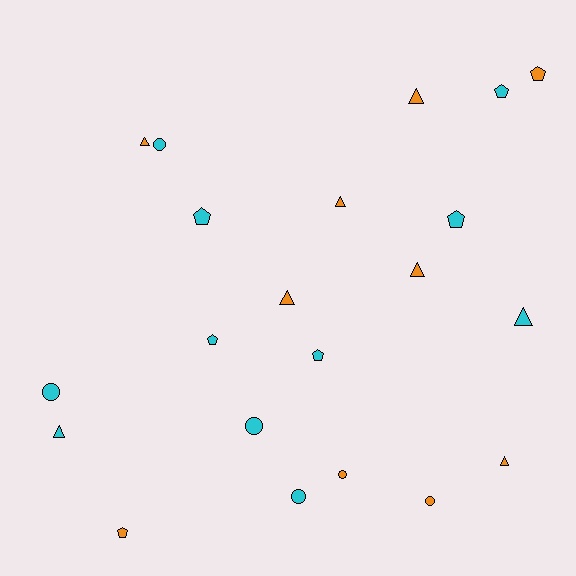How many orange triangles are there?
There are 6 orange triangles.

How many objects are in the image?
There are 21 objects.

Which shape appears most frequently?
Triangle, with 8 objects.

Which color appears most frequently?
Cyan, with 11 objects.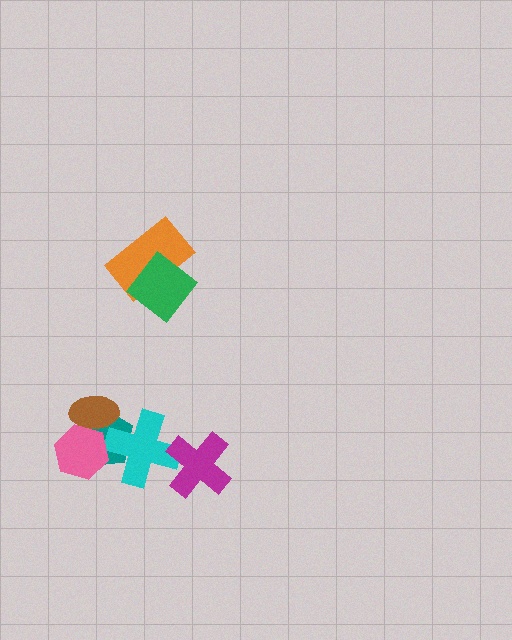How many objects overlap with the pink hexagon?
2 objects overlap with the pink hexagon.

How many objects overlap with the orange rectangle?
1 object overlaps with the orange rectangle.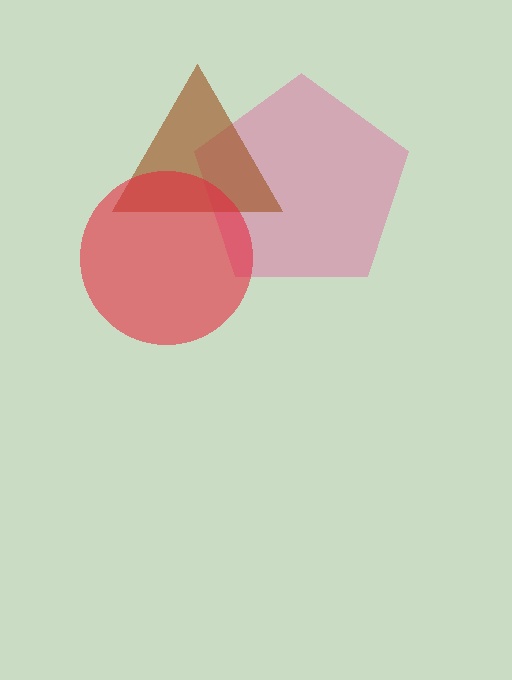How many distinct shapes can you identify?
There are 3 distinct shapes: a pink pentagon, a brown triangle, a red circle.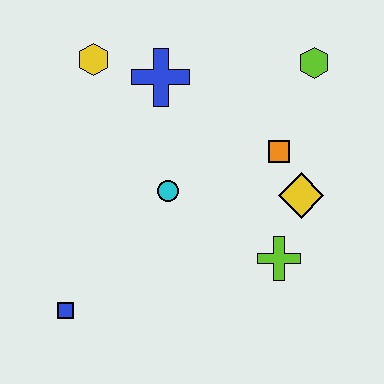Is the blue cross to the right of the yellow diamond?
No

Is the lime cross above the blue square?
Yes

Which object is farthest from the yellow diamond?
The blue square is farthest from the yellow diamond.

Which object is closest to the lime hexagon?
The orange square is closest to the lime hexagon.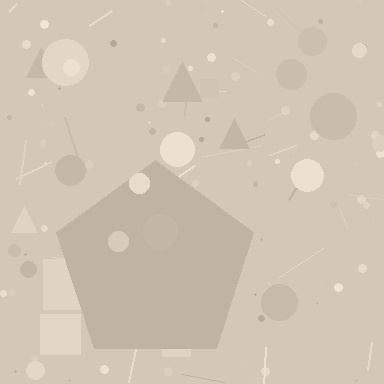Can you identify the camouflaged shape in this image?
The camouflaged shape is a pentagon.